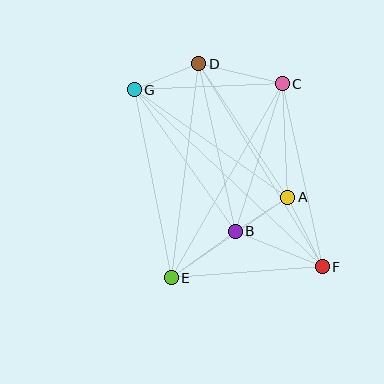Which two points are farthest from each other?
Points F and G are farthest from each other.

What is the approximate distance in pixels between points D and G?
The distance between D and G is approximately 70 pixels.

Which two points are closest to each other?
Points A and B are closest to each other.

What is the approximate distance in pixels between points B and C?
The distance between B and C is approximately 155 pixels.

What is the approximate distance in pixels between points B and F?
The distance between B and F is approximately 94 pixels.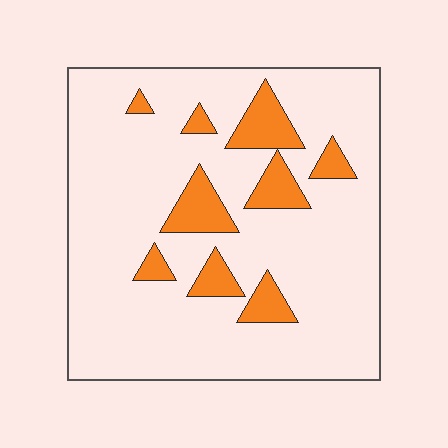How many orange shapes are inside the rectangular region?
9.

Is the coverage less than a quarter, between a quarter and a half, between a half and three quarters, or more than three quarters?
Less than a quarter.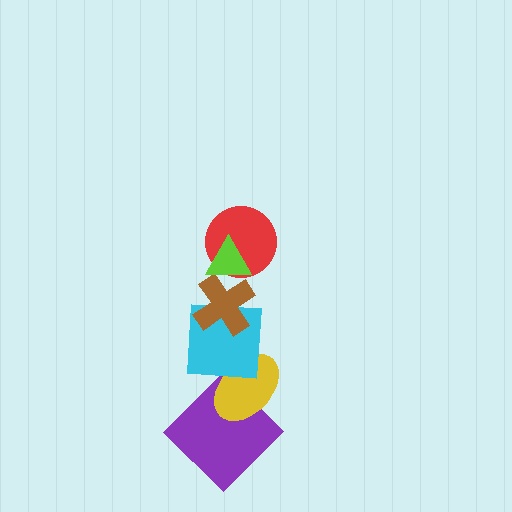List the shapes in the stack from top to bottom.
From top to bottom: the lime triangle, the red circle, the brown cross, the cyan square, the yellow ellipse, the purple diamond.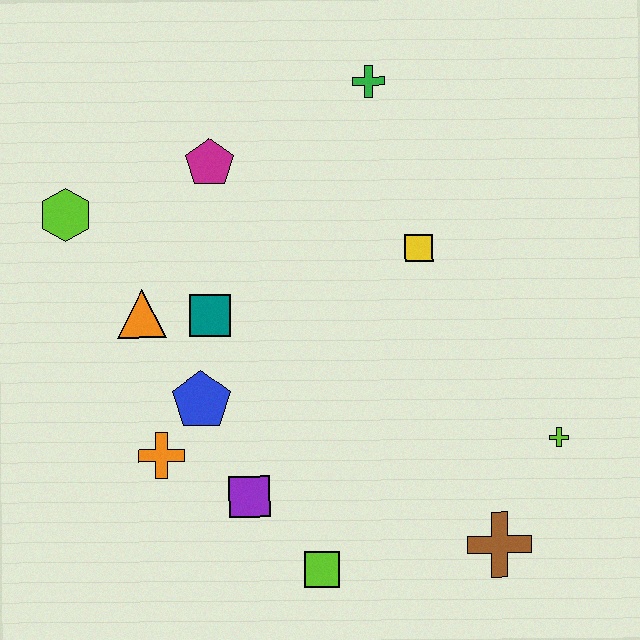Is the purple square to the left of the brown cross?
Yes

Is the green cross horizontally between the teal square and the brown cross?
Yes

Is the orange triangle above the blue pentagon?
Yes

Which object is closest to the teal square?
The orange triangle is closest to the teal square.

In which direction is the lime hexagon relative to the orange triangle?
The lime hexagon is above the orange triangle.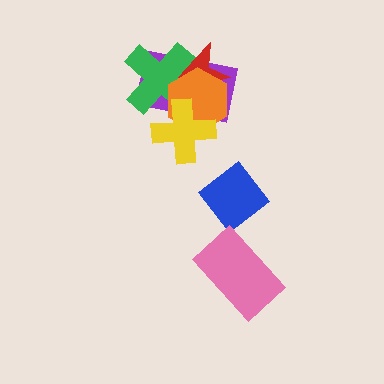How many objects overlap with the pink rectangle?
0 objects overlap with the pink rectangle.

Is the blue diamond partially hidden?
No, no other shape covers it.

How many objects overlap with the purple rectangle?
4 objects overlap with the purple rectangle.